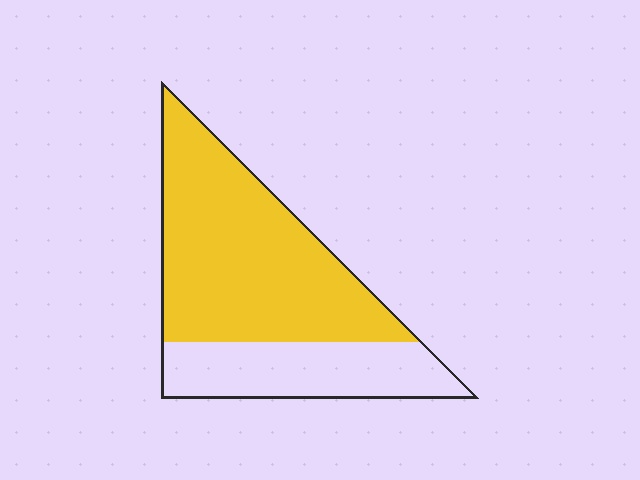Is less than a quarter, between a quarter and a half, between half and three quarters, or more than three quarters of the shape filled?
Between half and three quarters.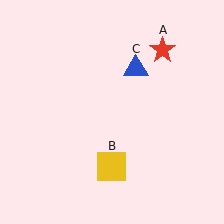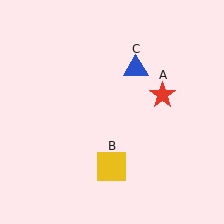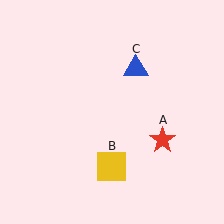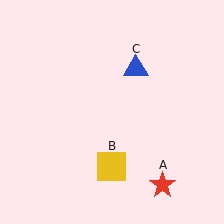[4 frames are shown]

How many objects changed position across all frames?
1 object changed position: red star (object A).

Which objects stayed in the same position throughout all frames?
Yellow square (object B) and blue triangle (object C) remained stationary.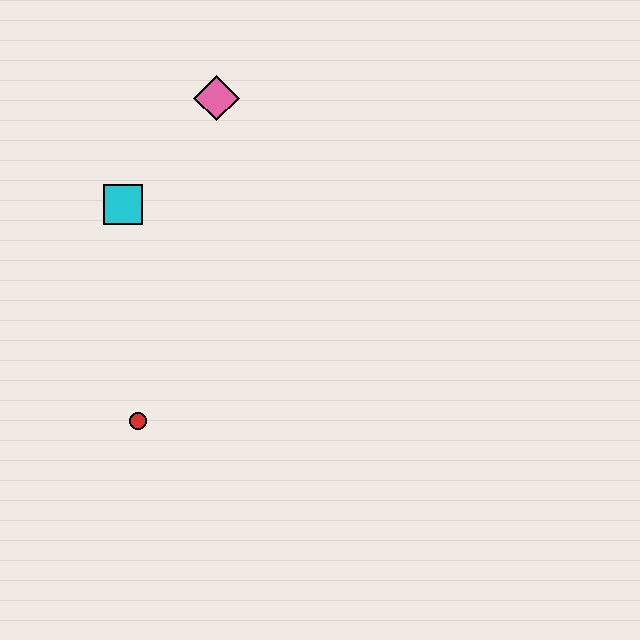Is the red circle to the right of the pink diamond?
No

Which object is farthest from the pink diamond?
The red circle is farthest from the pink diamond.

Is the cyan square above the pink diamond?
No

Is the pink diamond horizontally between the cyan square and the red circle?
No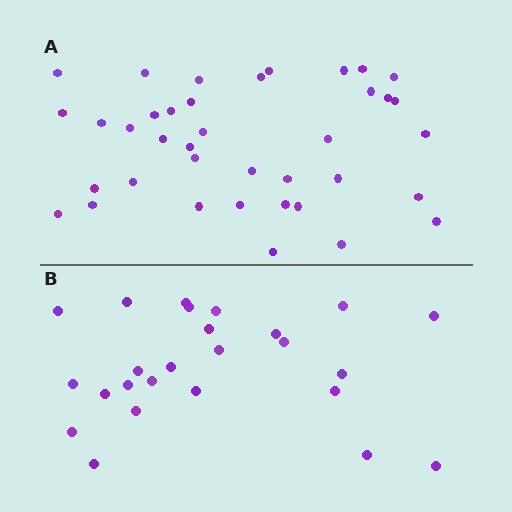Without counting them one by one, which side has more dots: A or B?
Region A (the top region) has more dots.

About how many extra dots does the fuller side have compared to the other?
Region A has approximately 15 more dots than region B.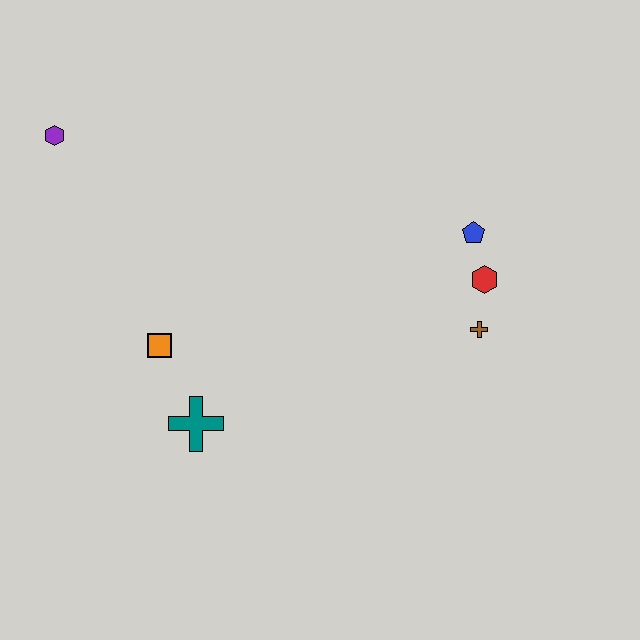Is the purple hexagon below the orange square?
No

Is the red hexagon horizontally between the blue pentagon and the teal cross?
No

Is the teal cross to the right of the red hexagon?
No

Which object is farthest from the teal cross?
The blue pentagon is farthest from the teal cross.